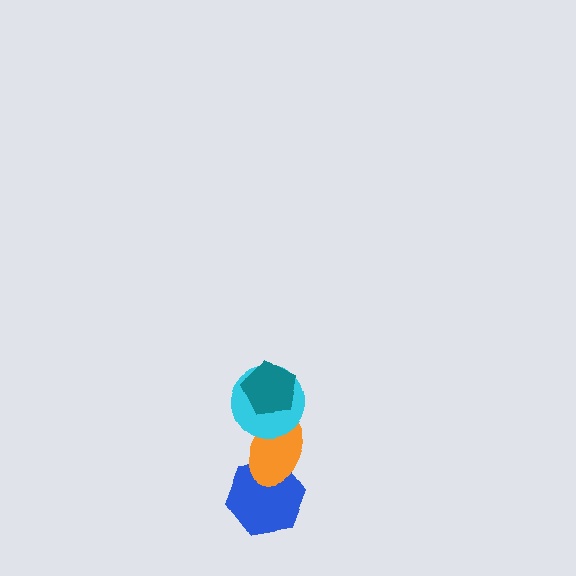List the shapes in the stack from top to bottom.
From top to bottom: the teal pentagon, the cyan circle, the orange ellipse, the blue hexagon.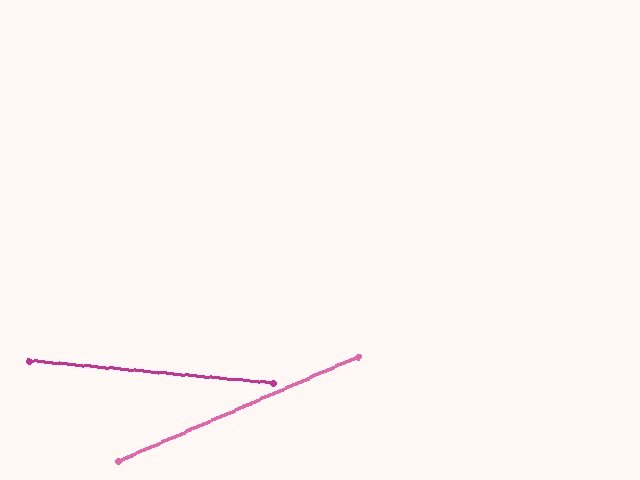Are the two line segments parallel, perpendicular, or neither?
Neither parallel nor perpendicular — they differ by about 29°.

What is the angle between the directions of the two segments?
Approximately 29 degrees.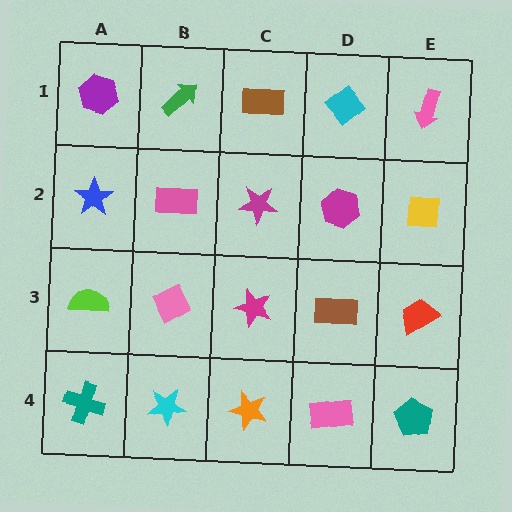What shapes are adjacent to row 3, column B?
A pink rectangle (row 2, column B), a cyan star (row 4, column B), a lime semicircle (row 3, column A), a magenta star (row 3, column C).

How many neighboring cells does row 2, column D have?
4.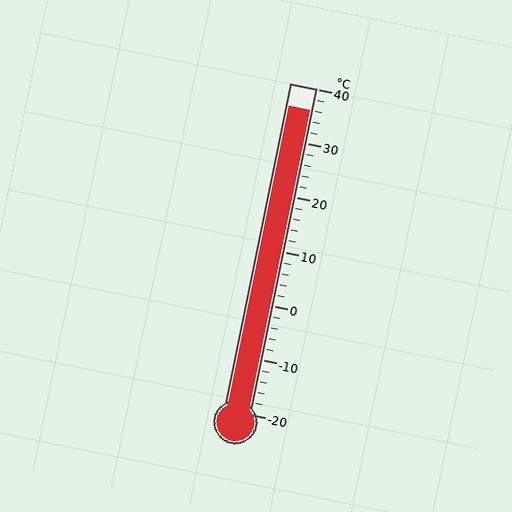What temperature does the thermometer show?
The thermometer shows approximately 36°C.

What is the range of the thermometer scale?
The thermometer scale ranges from -20°C to 40°C.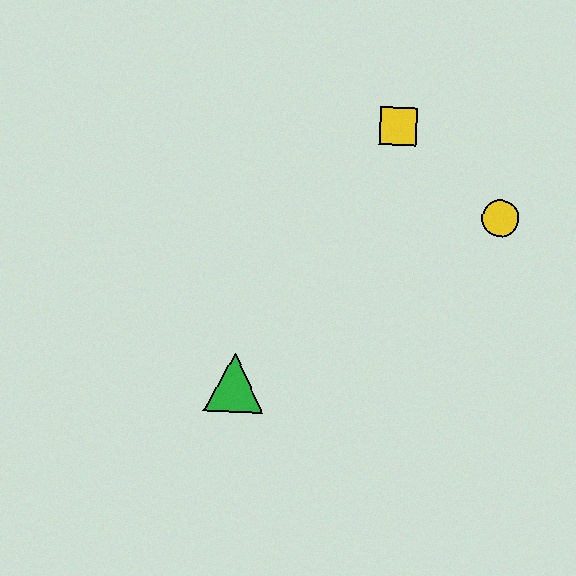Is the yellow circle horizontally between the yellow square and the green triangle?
No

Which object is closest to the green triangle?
The yellow square is closest to the green triangle.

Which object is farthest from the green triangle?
The yellow circle is farthest from the green triangle.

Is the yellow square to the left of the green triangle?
No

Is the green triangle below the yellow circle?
Yes